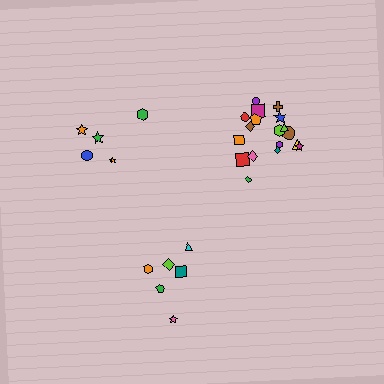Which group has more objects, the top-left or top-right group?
The top-right group.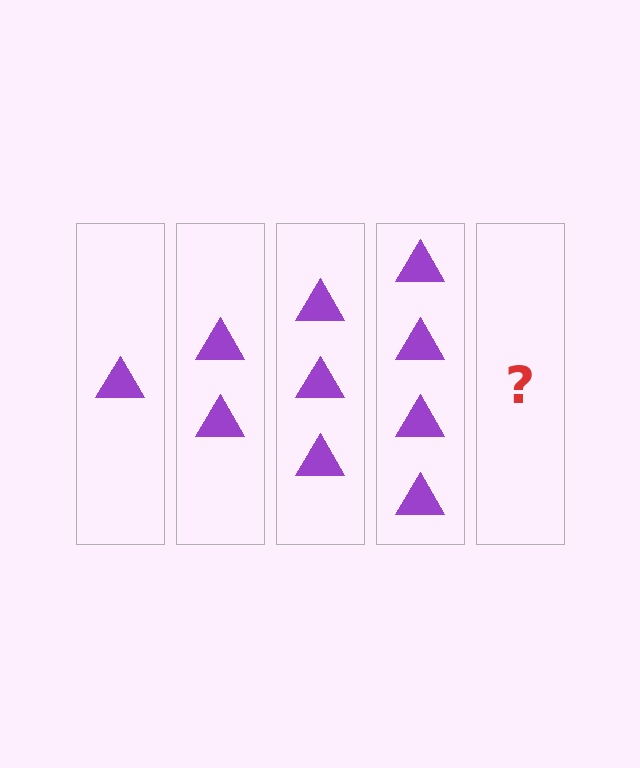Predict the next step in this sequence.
The next step is 5 triangles.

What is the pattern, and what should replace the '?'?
The pattern is that each step adds one more triangle. The '?' should be 5 triangles.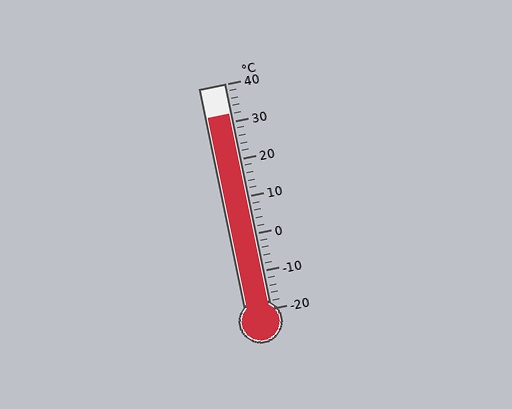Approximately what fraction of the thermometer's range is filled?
The thermometer is filled to approximately 85% of its range.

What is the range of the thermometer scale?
The thermometer scale ranges from -20°C to 40°C.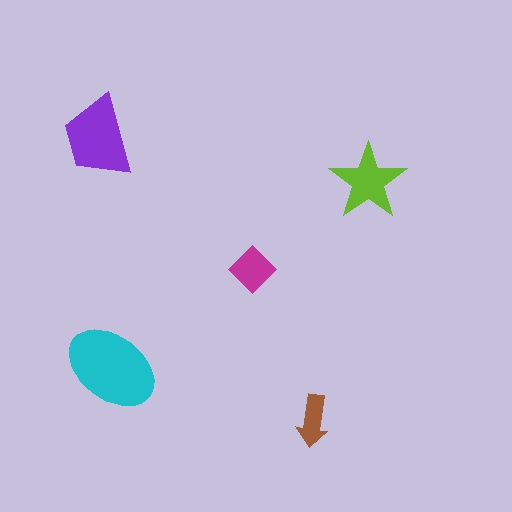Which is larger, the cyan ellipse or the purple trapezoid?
The cyan ellipse.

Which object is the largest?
The cyan ellipse.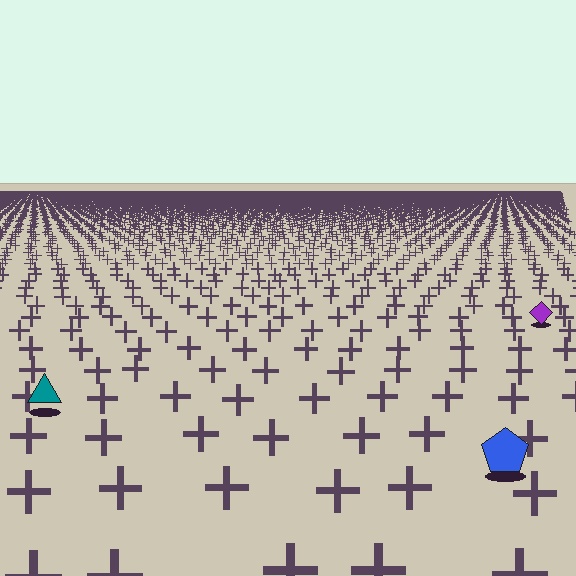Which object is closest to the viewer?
The blue pentagon is closest. The texture marks near it are larger and more spread out.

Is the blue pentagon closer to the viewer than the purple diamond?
Yes. The blue pentagon is closer — you can tell from the texture gradient: the ground texture is coarser near it.